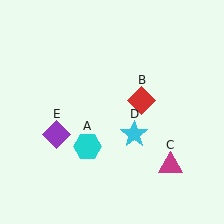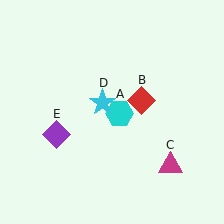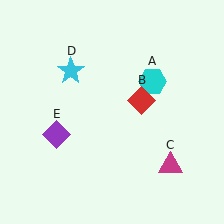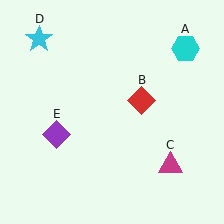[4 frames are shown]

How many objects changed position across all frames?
2 objects changed position: cyan hexagon (object A), cyan star (object D).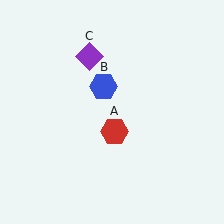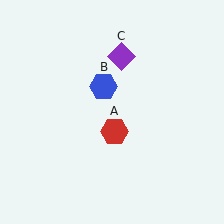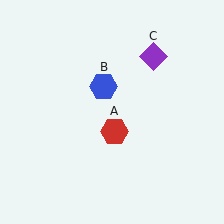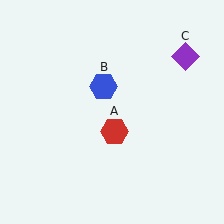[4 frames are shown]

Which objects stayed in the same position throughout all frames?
Red hexagon (object A) and blue hexagon (object B) remained stationary.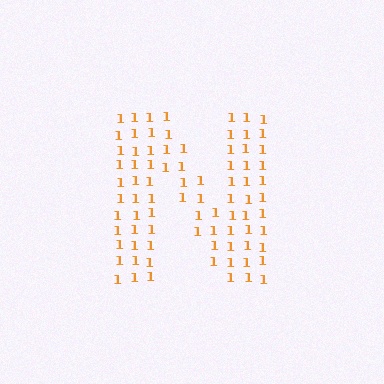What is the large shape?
The large shape is the letter N.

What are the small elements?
The small elements are digit 1's.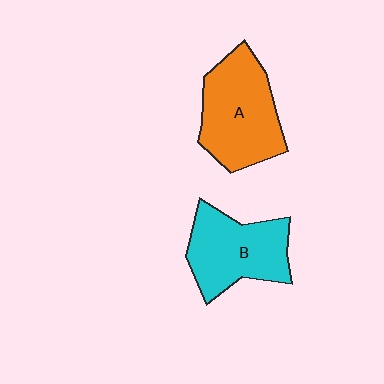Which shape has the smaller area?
Shape B (cyan).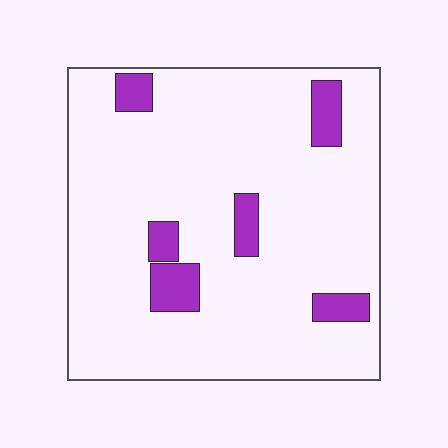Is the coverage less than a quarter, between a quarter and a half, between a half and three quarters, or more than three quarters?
Less than a quarter.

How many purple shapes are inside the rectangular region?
6.